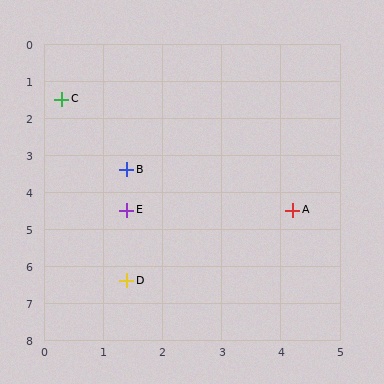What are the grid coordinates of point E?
Point E is at approximately (1.4, 4.5).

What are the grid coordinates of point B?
Point B is at approximately (1.4, 3.4).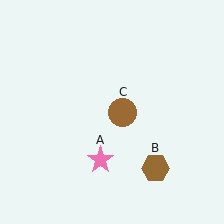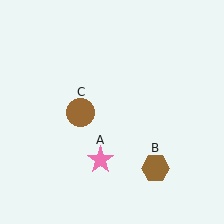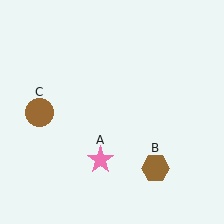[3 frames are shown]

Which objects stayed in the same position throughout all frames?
Pink star (object A) and brown hexagon (object B) remained stationary.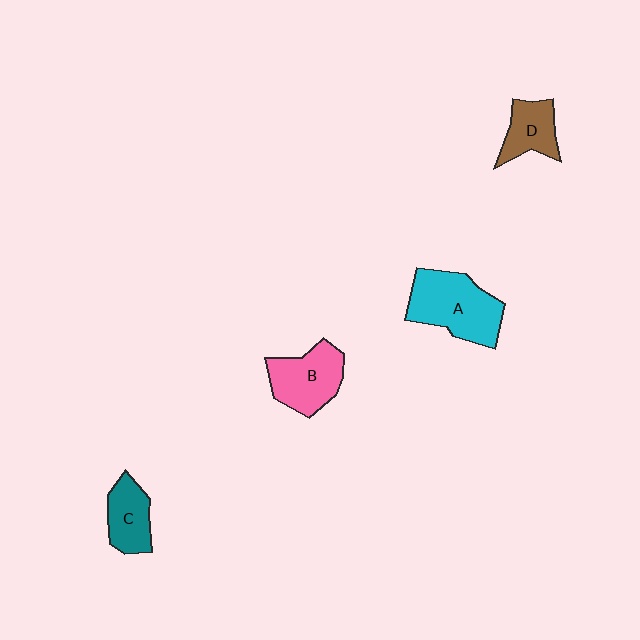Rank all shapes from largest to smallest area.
From largest to smallest: A (cyan), B (pink), C (teal), D (brown).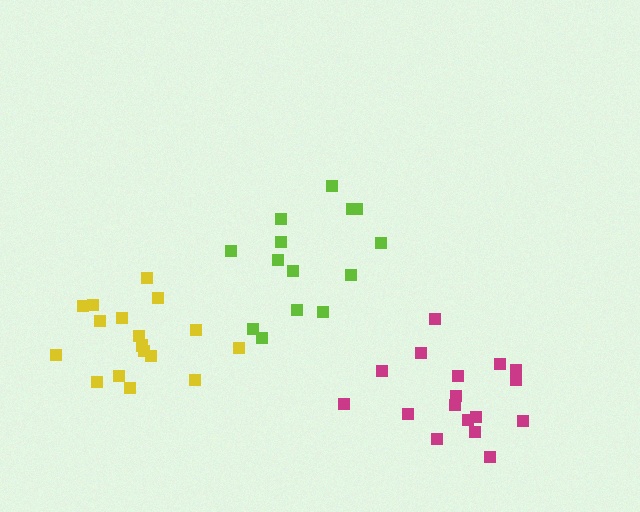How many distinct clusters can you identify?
There are 3 distinct clusters.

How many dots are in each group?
Group 1: 17 dots, Group 2: 17 dots, Group 3: 14 dots (48 total).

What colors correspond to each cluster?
The clusters are colored: yellow, magenta, lime.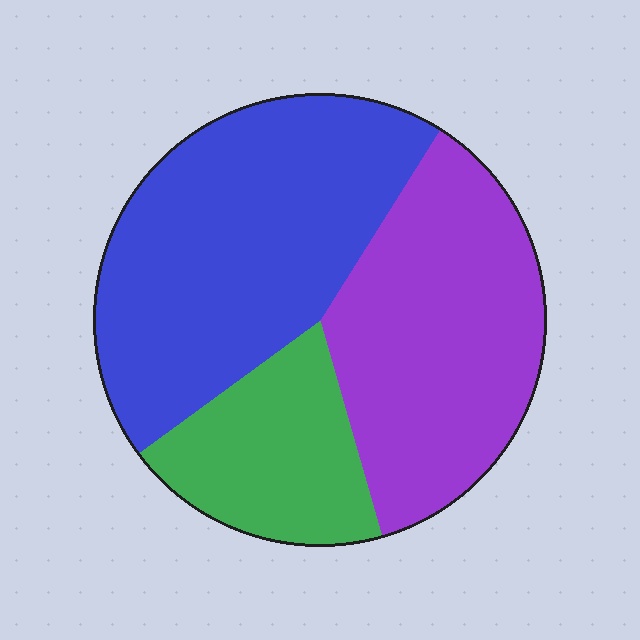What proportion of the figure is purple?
Purple takes up about three eighths (3/8) of the figure.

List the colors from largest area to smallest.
From largest to smallest: blue, purple, green.